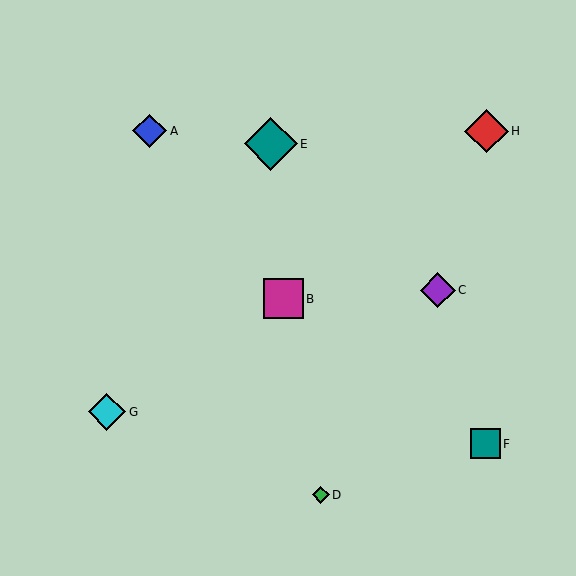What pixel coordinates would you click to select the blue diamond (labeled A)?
Click at (150, 131) to select the blue diamond A.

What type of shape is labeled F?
Shape F is a teal square.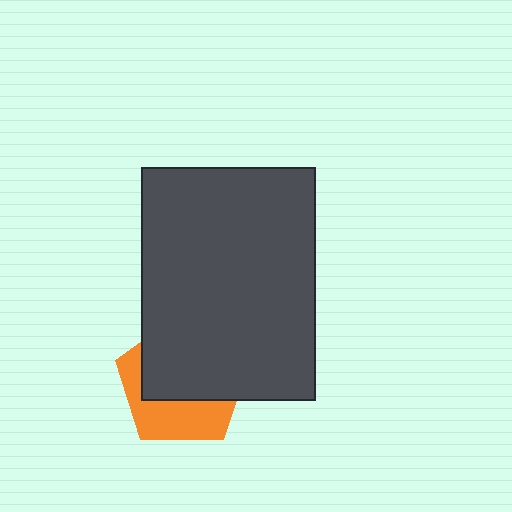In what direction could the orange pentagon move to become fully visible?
The orange pentagon could move down. That would shift it out from behind the dark gray rectangle entirely.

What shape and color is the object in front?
The object in front is a dark gray rectangle.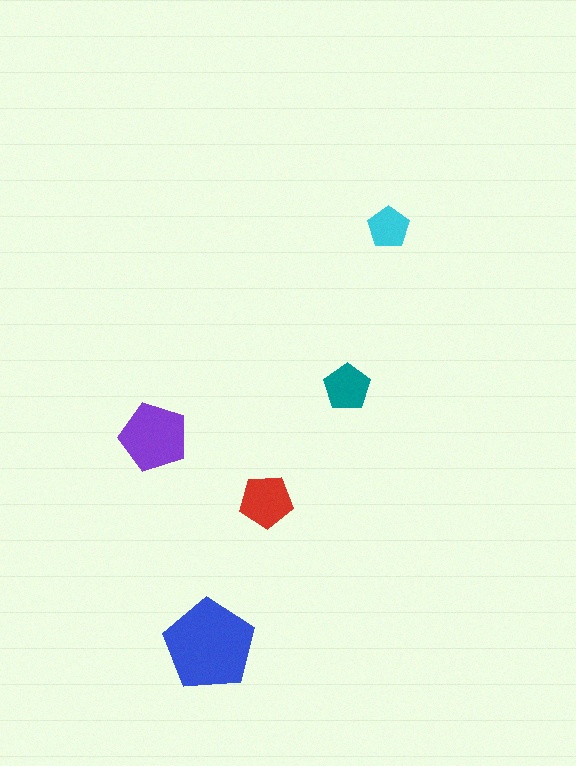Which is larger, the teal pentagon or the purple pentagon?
The purple one.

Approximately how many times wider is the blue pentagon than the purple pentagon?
About 1.5 times wider.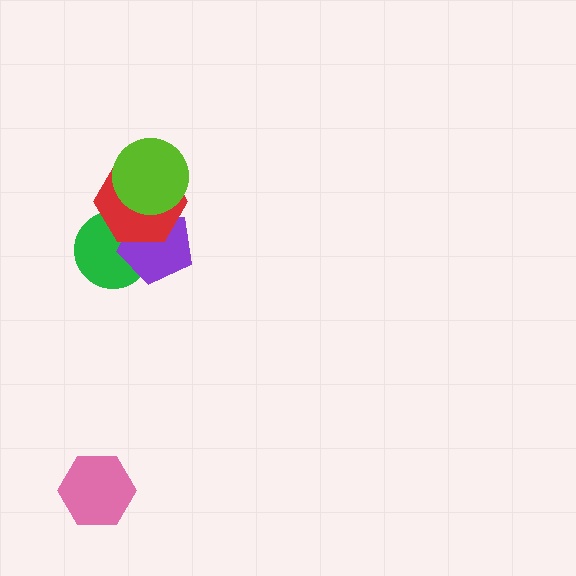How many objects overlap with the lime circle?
2 objects overlap with the lime circle.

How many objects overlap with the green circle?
2 objects overlap with the green circle.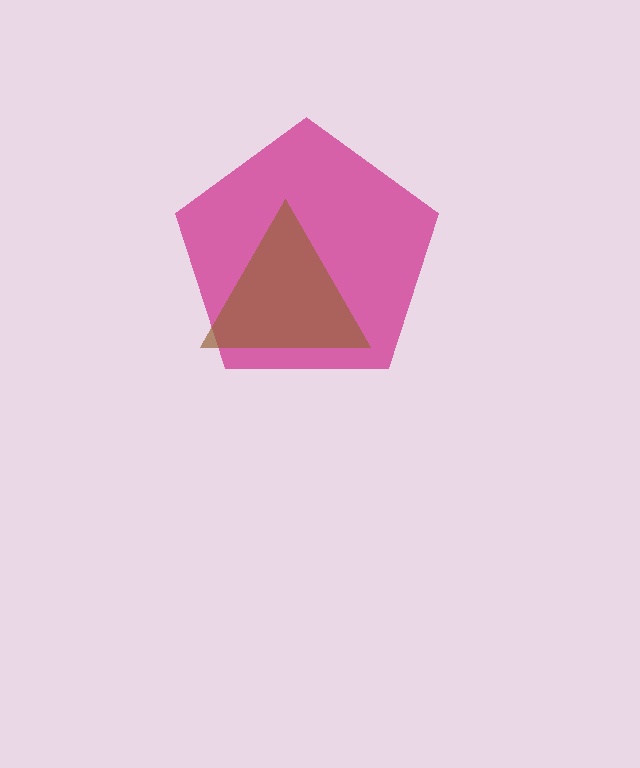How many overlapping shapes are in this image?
There are 2 overlapping shapes in the image.